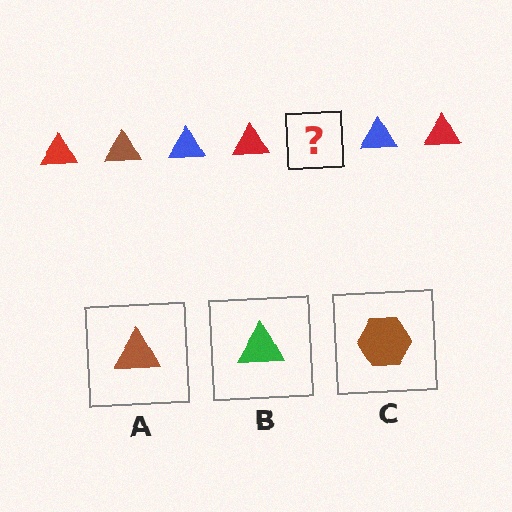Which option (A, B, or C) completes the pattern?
A.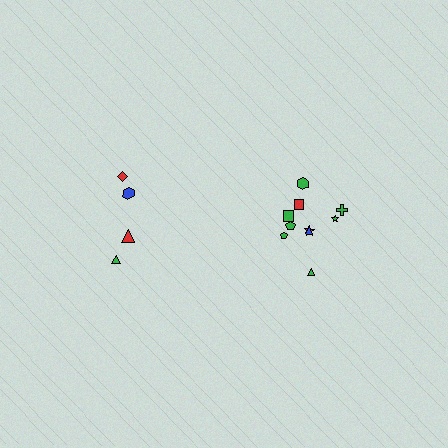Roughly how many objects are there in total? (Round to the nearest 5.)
Roughly 15 objects in total.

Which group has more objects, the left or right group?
The right group.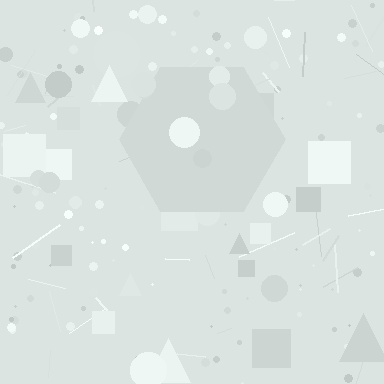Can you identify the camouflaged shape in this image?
The camouflaged shape is a hexagon.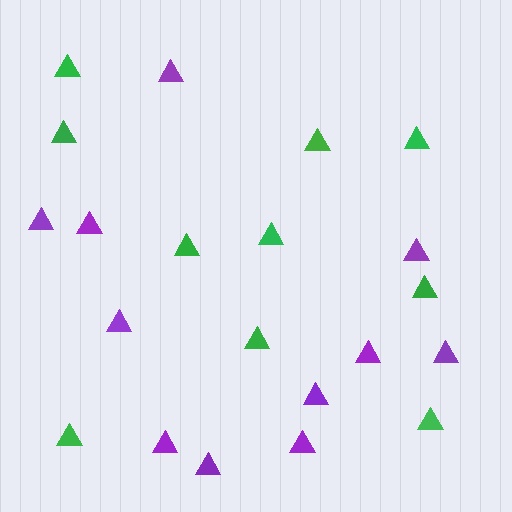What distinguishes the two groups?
There are 2 groups: one group of green triangles (10) and one group of purple triangles (11).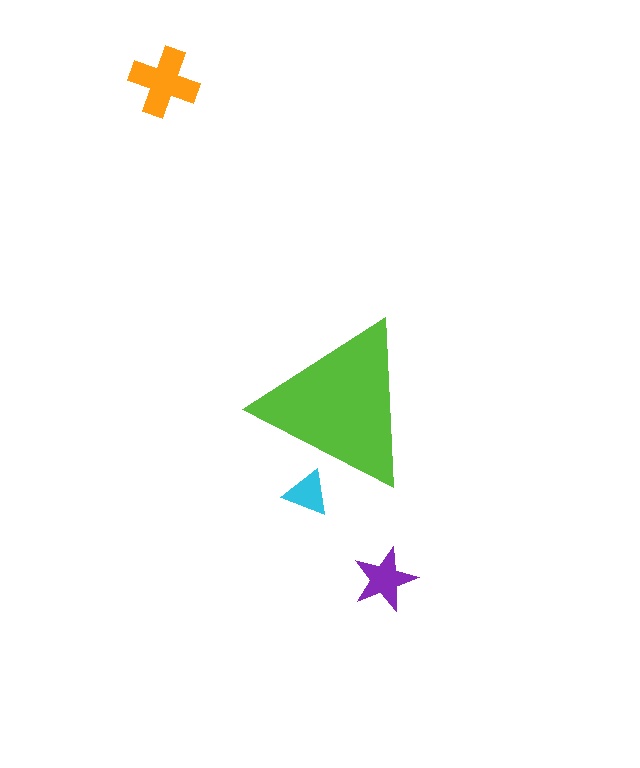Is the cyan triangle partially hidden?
Yes, the cyan triangle is partially hidden behind the lime triangle.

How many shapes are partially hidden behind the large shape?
1 shape is partially hidden.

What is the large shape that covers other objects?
A lime triangle.